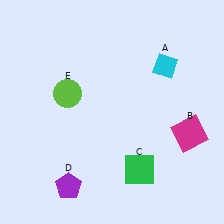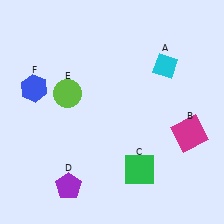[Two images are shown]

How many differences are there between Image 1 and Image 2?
There is 1 difference between the two images.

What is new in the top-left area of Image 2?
A blue hexagon (F) was added in the top-left area of Image 2.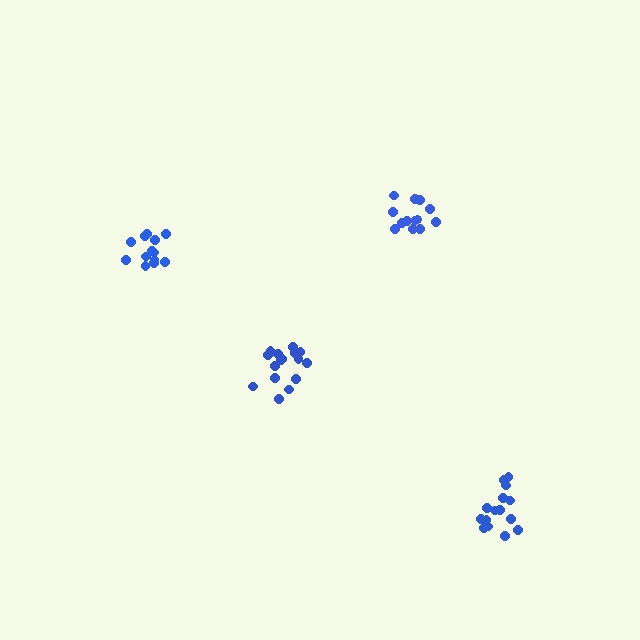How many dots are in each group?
Group 1: 13 dots, Group 2: 14 dots, Group 3: 16 dots, Group 4: 16 dots (59 total).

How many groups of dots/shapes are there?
There are 4 groups.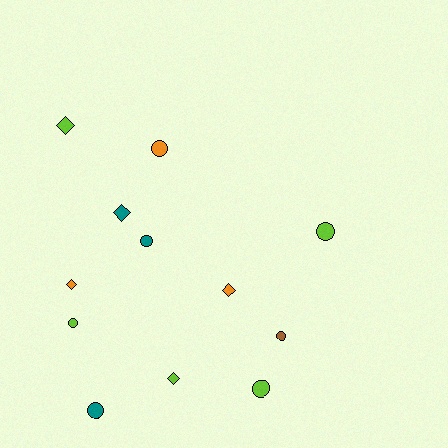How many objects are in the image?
There are 12 objects.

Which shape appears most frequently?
Circle, with 7 objects.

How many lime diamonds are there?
There are 2 lime diamonds.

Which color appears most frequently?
Lime, with 5 objects.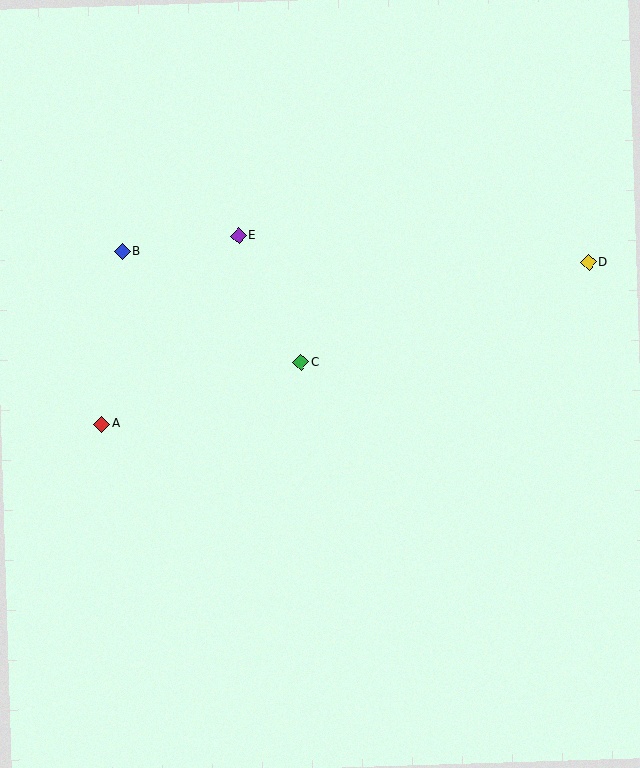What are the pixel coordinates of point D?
Point D is at (589, 262).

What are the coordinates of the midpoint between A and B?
The midpoint between A and B is at (112, 338).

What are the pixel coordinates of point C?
Point C is at (301, 362).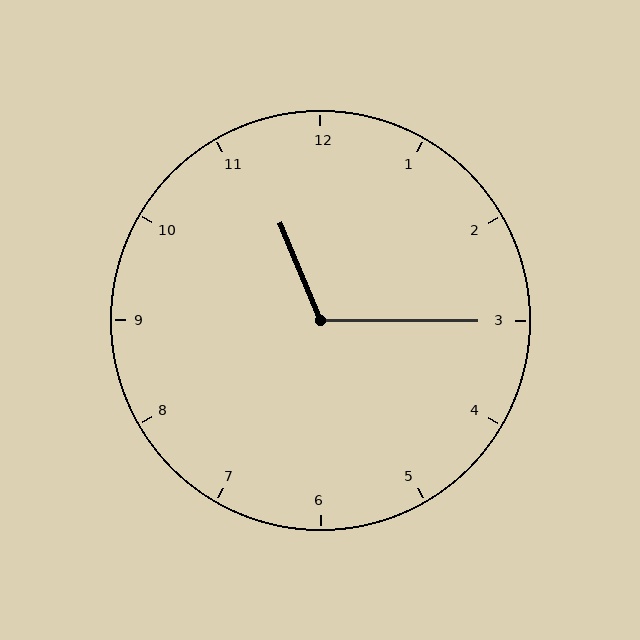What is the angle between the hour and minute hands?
Approximately 112 degrees.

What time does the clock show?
11:15.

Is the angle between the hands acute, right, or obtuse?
It is obtuse.